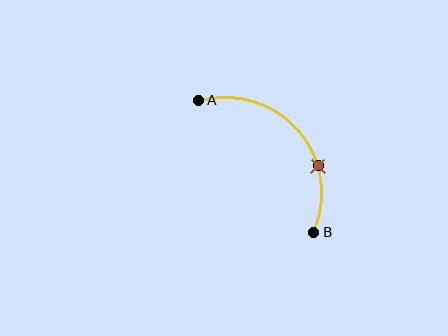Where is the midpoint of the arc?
The arc midpoint is the point on the curve farthest from the straight line joining A and B. It sits above and to the right of that line.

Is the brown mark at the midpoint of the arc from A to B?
No. The brown mark lies on the arc but is closer to endpoint B. The arc midpoint would be at the point on the curve equidistant along the arc from both A and B.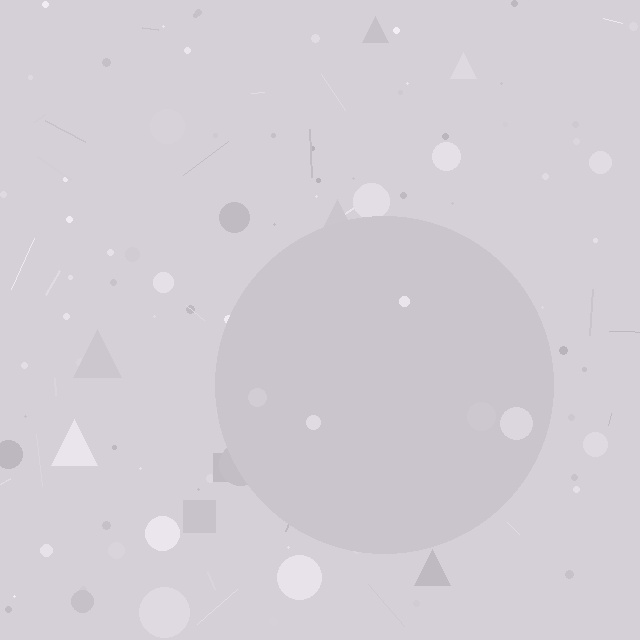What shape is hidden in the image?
A circle is hidden in the image.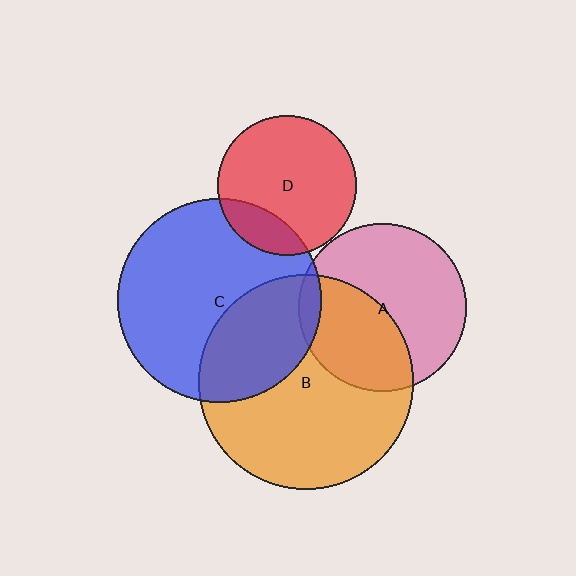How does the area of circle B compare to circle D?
Approximately 2.4 times.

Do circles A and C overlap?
Yes.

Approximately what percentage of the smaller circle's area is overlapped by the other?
Approximately 5%.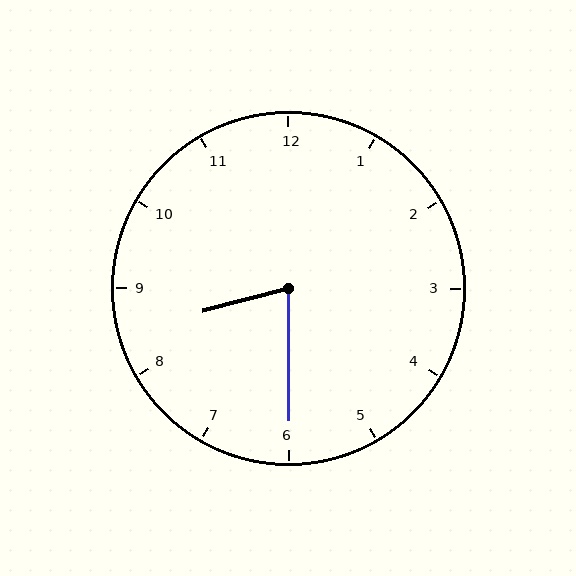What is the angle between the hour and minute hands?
Approximately 75 degrees.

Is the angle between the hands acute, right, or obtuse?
It is acute.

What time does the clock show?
8:30.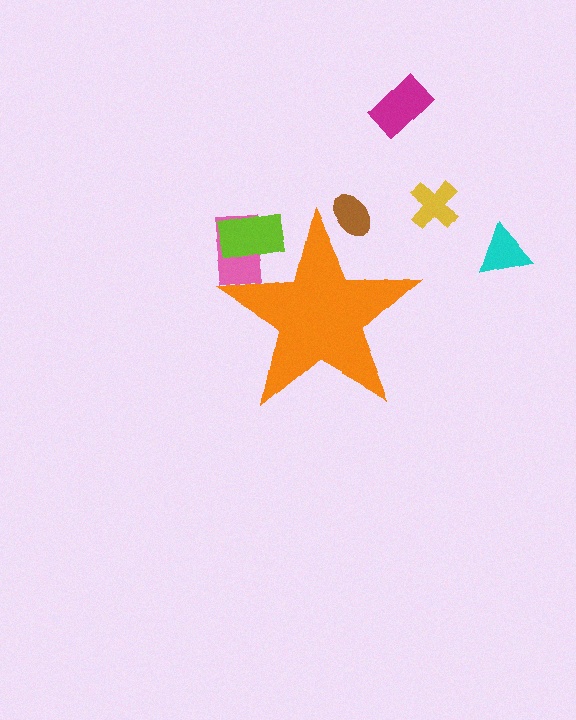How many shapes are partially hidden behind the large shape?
3 shapes are partially hidden.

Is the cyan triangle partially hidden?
No, the cyan triangle is fully visible.